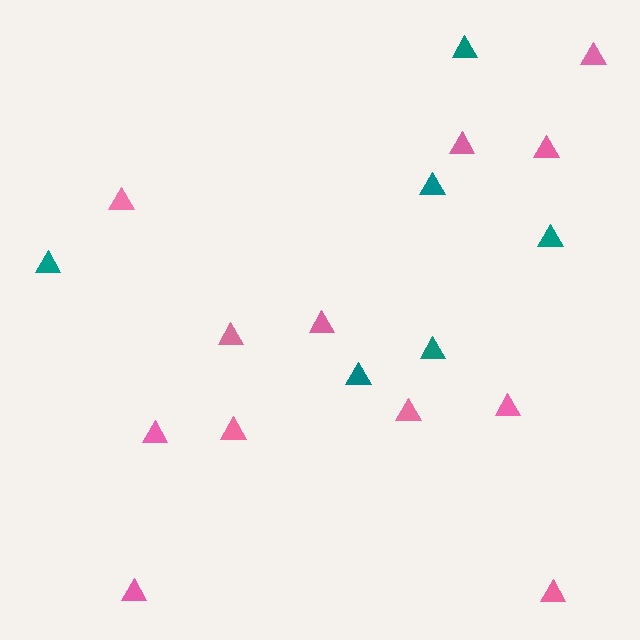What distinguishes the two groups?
There are 2 groups: one group of pink triangles (12) and one group of teal triangles (6).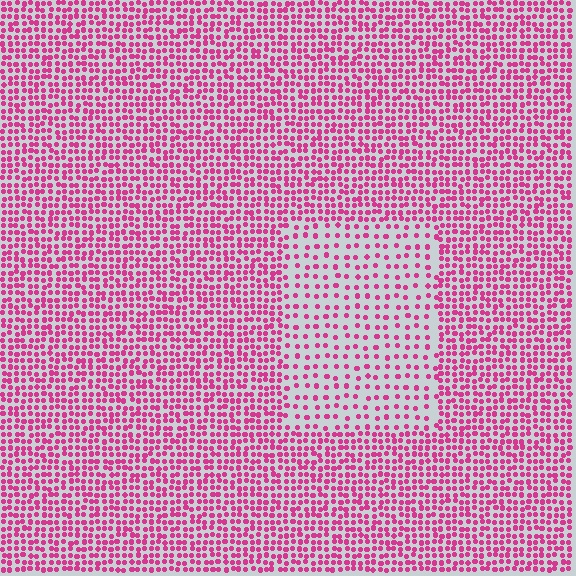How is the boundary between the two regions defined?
The boundary is defined by a change in element density (approximately 2.2x ratio). All elements are the same color, size, and shape.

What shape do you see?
I see a rectangle.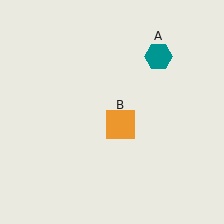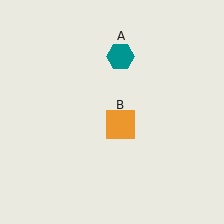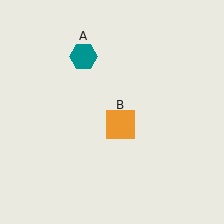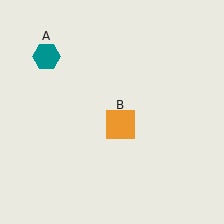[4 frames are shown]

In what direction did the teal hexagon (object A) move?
The teal hexagon (object A) moved left.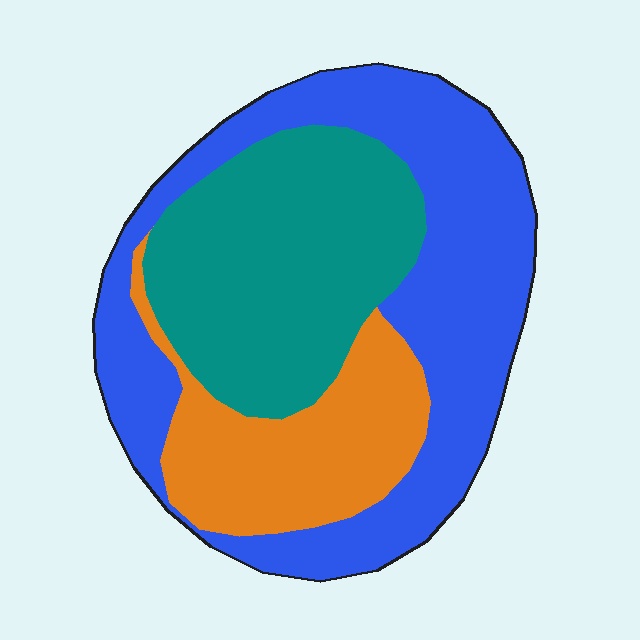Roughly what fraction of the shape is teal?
Teal takes up between a quarter and a half of the shape.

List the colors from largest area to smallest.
From largest to smallest: blue, teal, orange.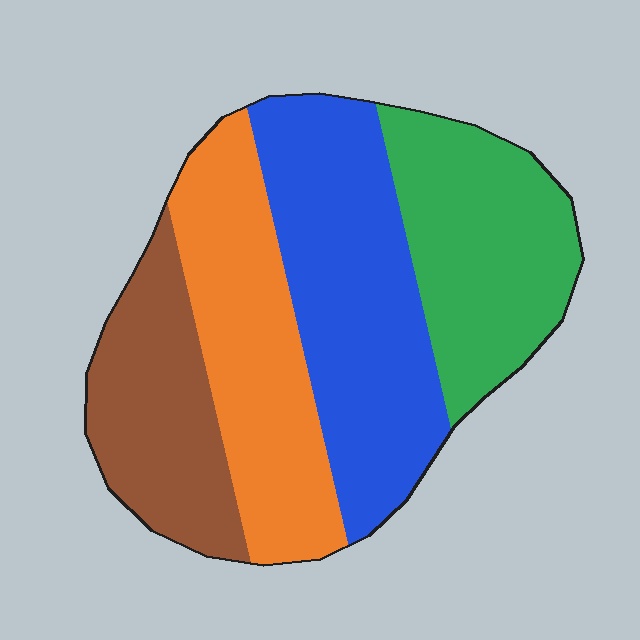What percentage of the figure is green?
Green takes up about one quarter (1/4) of the figure.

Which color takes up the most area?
Blue, at roughly 30%.